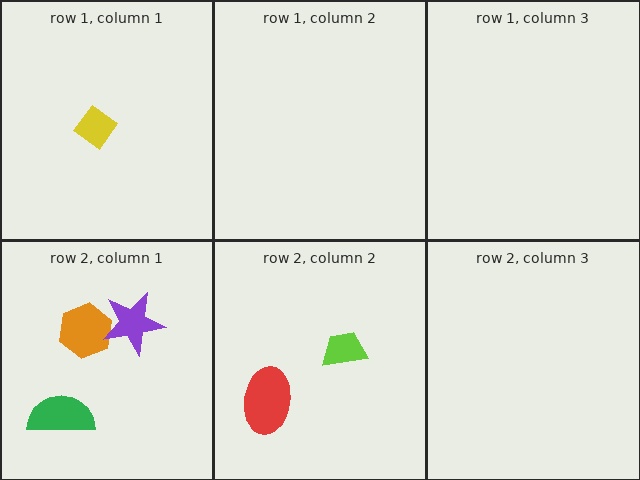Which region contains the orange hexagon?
The row 2, column 1 region.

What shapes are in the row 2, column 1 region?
The orange hexagon, the purple star, the green semicircle.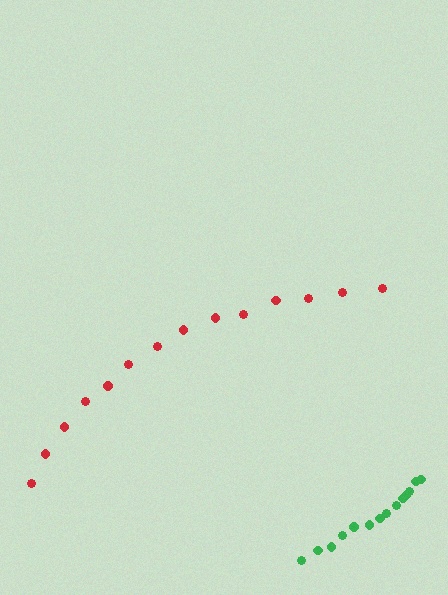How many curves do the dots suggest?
There are 2 distinct paths.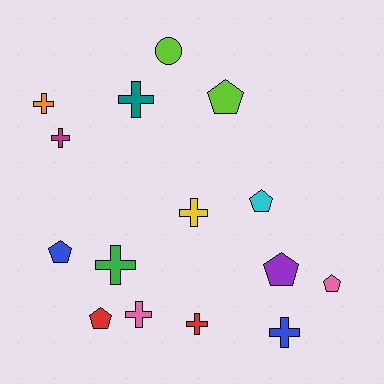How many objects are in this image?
There are 15 objects.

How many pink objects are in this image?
There are 2 pink objects.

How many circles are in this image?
There is 1 circle.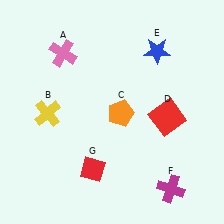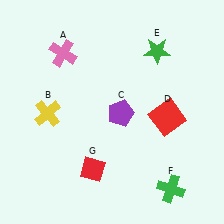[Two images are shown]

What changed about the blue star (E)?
In Image 1, E is blue. In Image 2, it changed to green.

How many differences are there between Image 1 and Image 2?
There are 3 differences between the two images.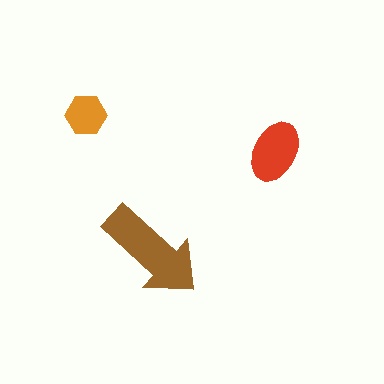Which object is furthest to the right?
The red ellipse is rightmost.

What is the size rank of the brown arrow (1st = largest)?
1st.